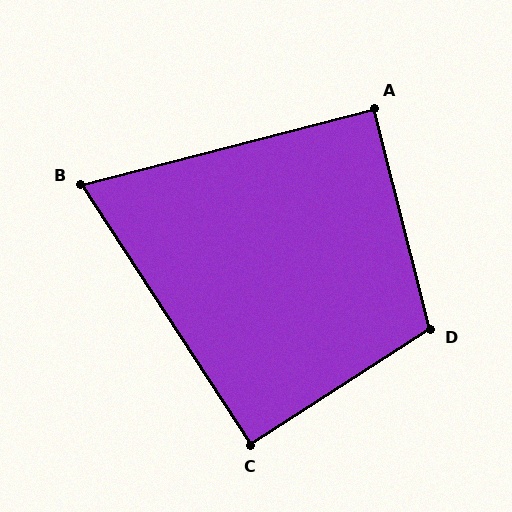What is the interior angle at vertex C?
Approximately 90 degrees (approximately right).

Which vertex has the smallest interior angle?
B, at approximately 71 degrees.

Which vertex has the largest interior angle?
D, at approximately 109 degrees.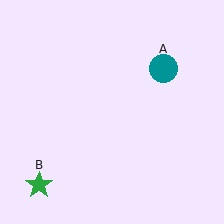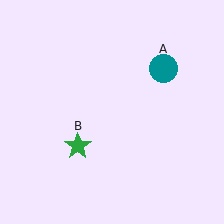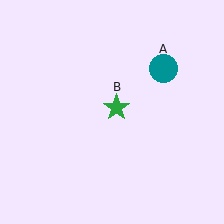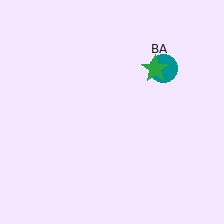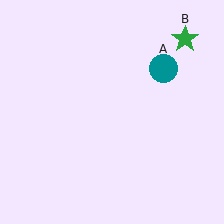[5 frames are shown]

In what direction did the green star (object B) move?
The green star (object B) moved up and to the right.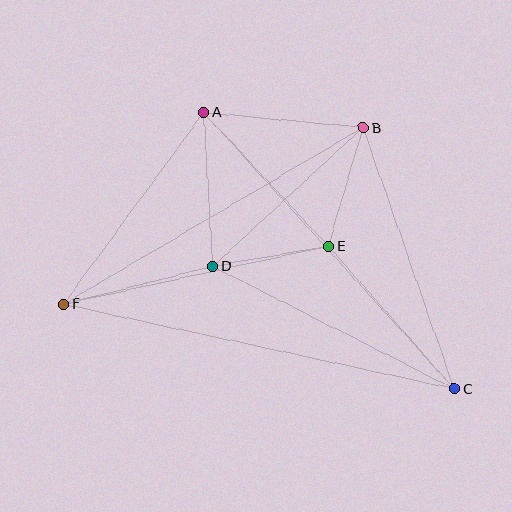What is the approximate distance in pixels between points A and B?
The distance between A and B is approximately 160 pixels.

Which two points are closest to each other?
Points D and E are closest to each other.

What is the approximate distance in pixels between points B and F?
The distance between B and F is approximately 347 pixels.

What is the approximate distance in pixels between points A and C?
The distance between A and C is approximately 373 pixels.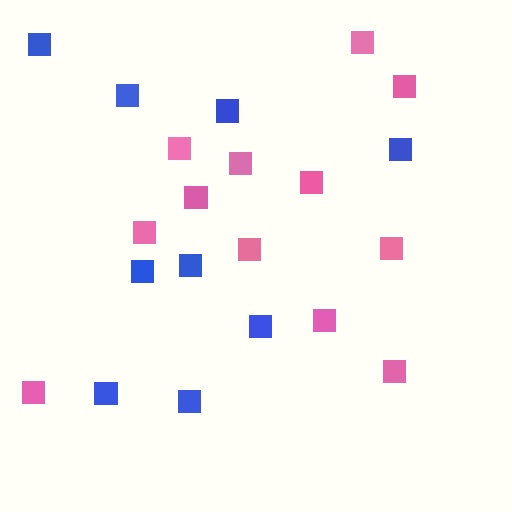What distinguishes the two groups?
There are 2 groups: one group of pink squares (12) and one group of blue squares (9).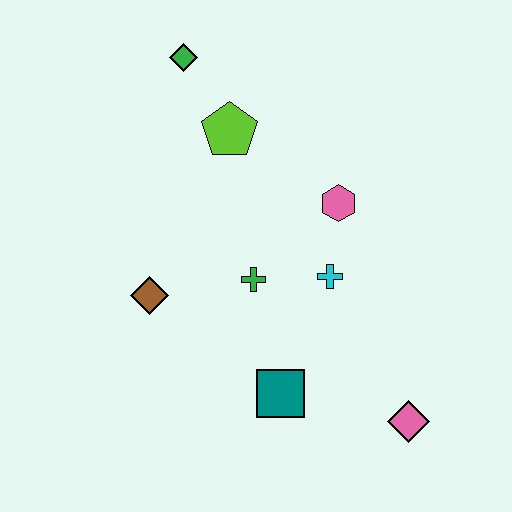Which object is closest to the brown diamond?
The green cross is closest to the brown diamond.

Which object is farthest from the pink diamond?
The green diamond is farthest from the pink diamond.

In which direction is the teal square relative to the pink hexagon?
The teal square is below the pink hexagon.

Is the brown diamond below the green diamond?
Yes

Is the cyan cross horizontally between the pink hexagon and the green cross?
Yes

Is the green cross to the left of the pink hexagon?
Yes